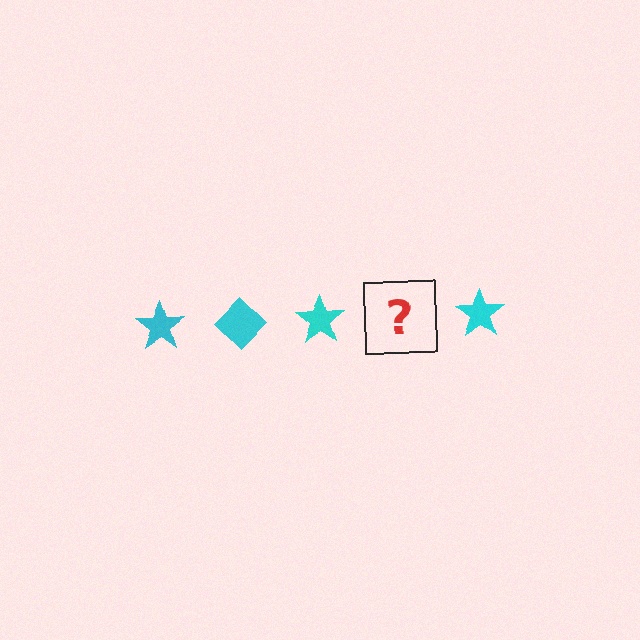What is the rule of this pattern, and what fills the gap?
The rule is that the pattern cycles through star, diamond shapes in cyan. The gap should be filled with a cyan diamond.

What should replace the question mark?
The question mark should be replaced with a cyan diamond.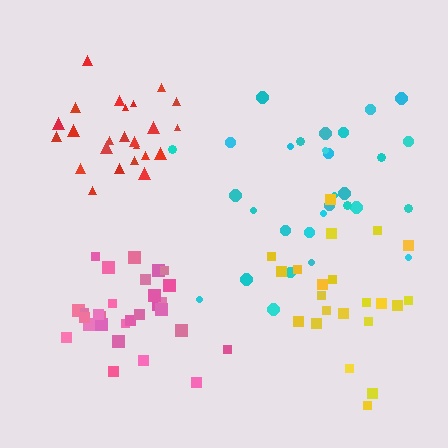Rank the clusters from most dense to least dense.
pink, red, yellow, cyan.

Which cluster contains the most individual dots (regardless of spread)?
Cyan (30).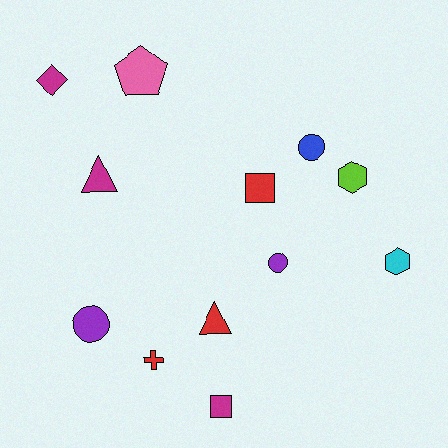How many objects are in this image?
There are 12 objects.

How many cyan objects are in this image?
There is 1 cyan object.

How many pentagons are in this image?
There is 1 pentagon.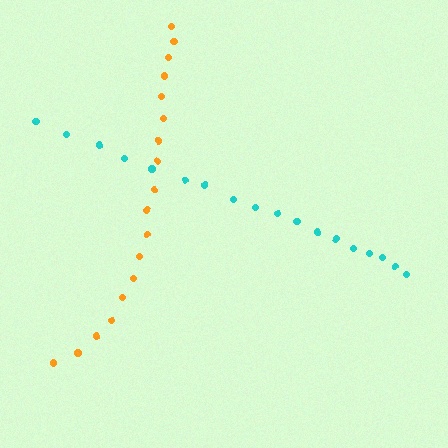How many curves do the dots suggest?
There are 2 distinct paths.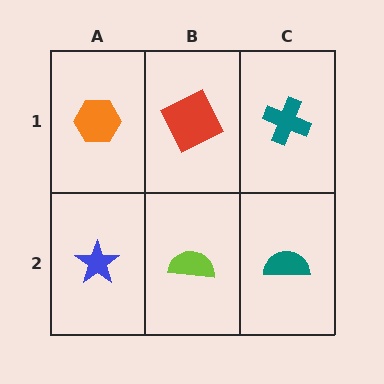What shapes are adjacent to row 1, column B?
A lime semicircle (row 2, column B), an orange hexagon (row 1, column A), a teal cross (row 1, column C).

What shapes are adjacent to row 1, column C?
A teal semicircle (row 2, column C), a red square (row 1, column B).